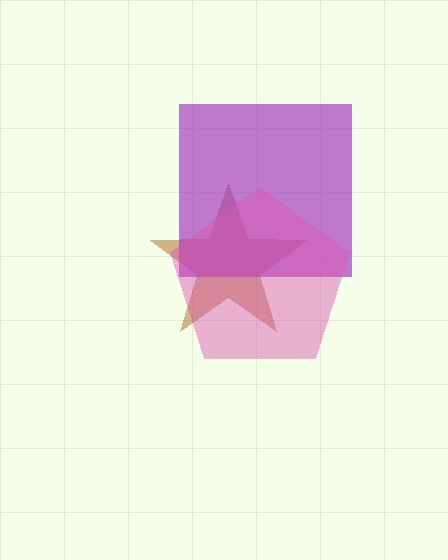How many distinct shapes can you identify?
There are 3 distinct shapes: a brown star, a purple square, a pink pentagon.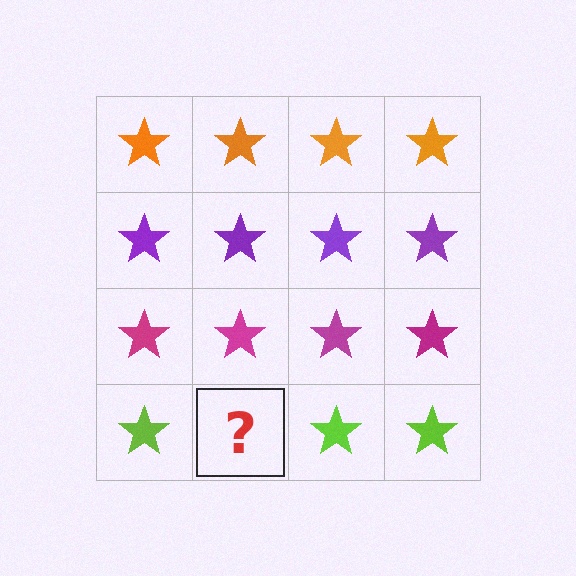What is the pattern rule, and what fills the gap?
The rule is that each row has a consistent color. The gap should be filled with a lime star.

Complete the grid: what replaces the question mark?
The question mark should be replaced with a lime star.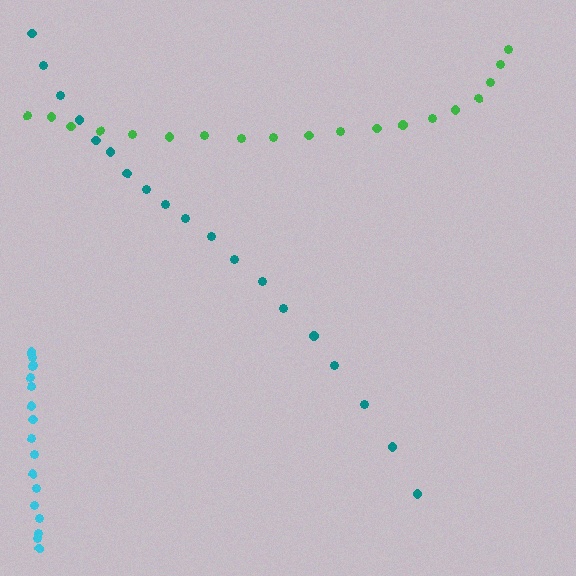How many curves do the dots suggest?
There are 3 distinct paths.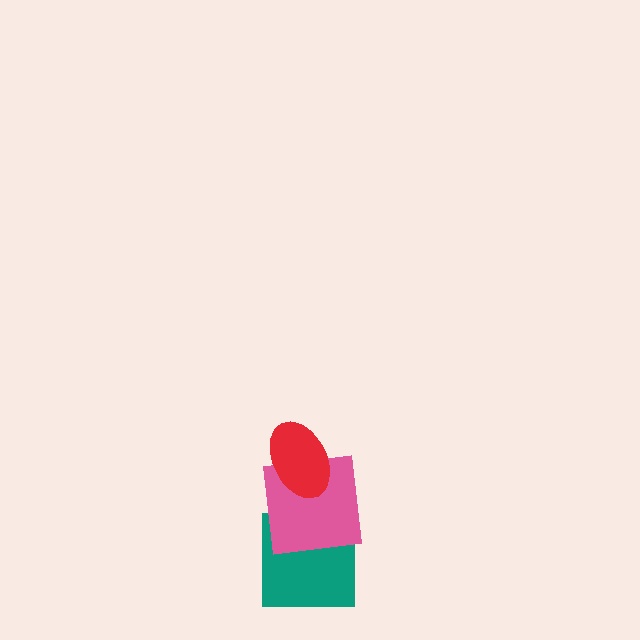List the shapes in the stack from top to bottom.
From top to bottom: the red ellipse, the pink square, the teal square.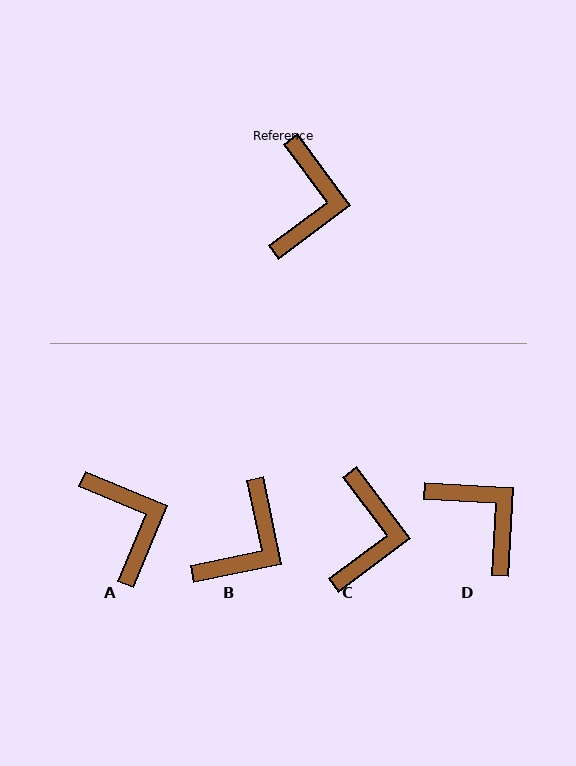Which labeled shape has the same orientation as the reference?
C.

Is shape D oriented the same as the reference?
No, it is off by about 50 degrees.